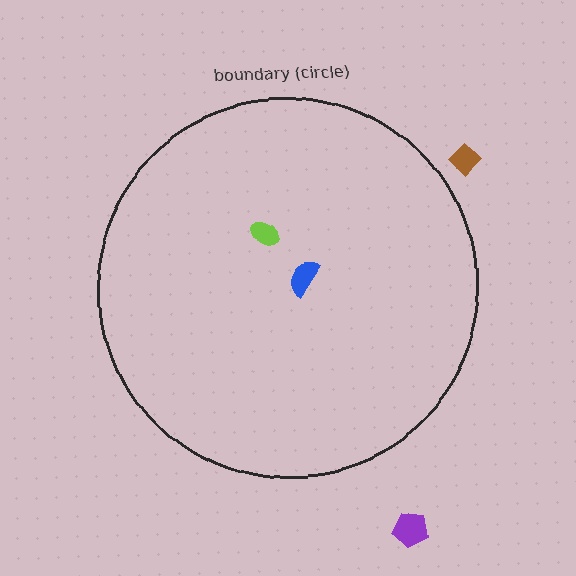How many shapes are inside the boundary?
2 inside, 2 outside.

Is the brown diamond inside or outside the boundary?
Outside.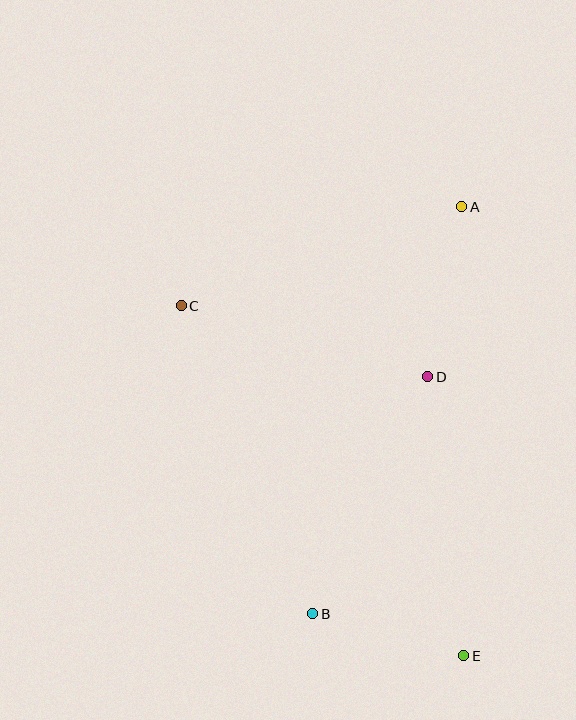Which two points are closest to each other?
Points B and E are closest to each other.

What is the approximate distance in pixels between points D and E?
The distance between D and E is approximately 281 pixels.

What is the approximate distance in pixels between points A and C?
The distance between A and C is approximately 298 pixels.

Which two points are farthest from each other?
Points C and E are farthest from each other.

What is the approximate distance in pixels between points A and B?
The distance between A and B is approximately 433 pixels.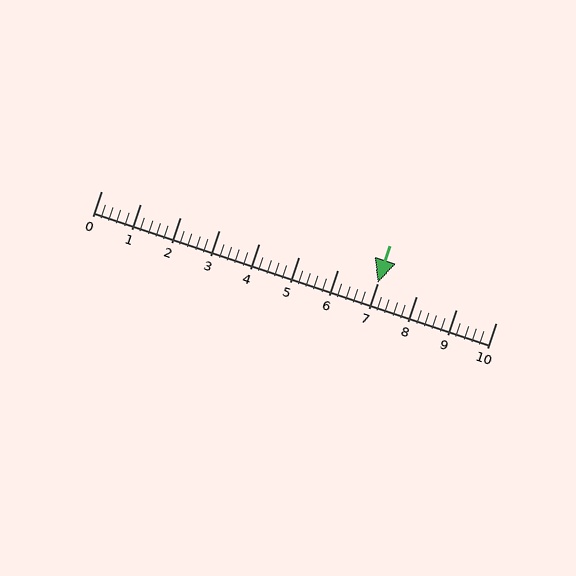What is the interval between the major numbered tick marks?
The major tick marks are spaced 1 units apart.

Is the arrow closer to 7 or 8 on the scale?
The arrow is closer to 7.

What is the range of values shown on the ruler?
The ruler shows values from 0 to 10.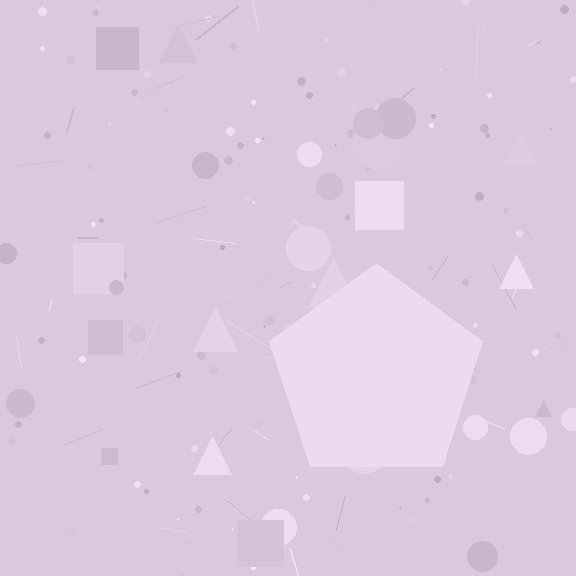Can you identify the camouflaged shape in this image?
The camouflaged shape is a pentagon.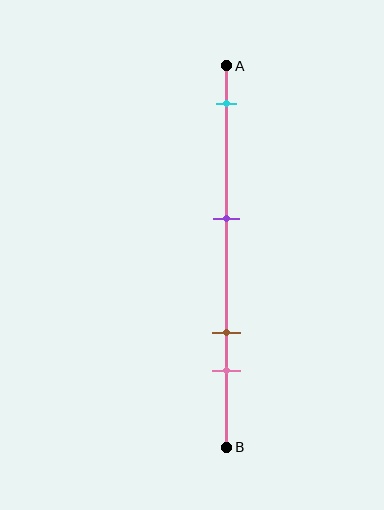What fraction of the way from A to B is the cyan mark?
The cyan mark is approximately 10% (0.1) of the way from A to B.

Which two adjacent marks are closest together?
The brown and pink marks are the closest adjacent pair.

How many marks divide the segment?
There are 4 marks dividing the segment.